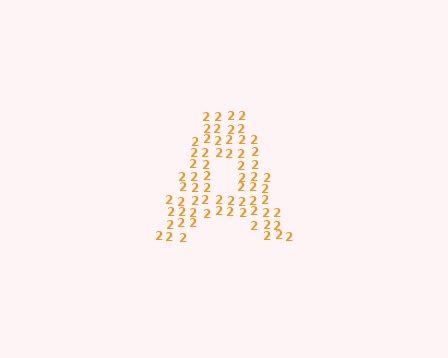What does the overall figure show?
The overall figure shows the letter A.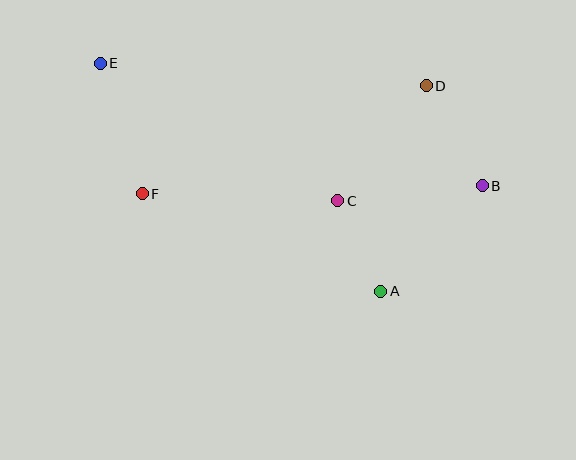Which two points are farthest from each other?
Points B and E are farthest from each other.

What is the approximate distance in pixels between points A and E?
The distance between A and E is approximately 362 pixels.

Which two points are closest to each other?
Points A and C are closest to each other.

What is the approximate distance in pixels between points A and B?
The distance between A and B is approximately 147 pixels.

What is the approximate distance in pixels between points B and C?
The distance between B and C is approximately 146 pixels.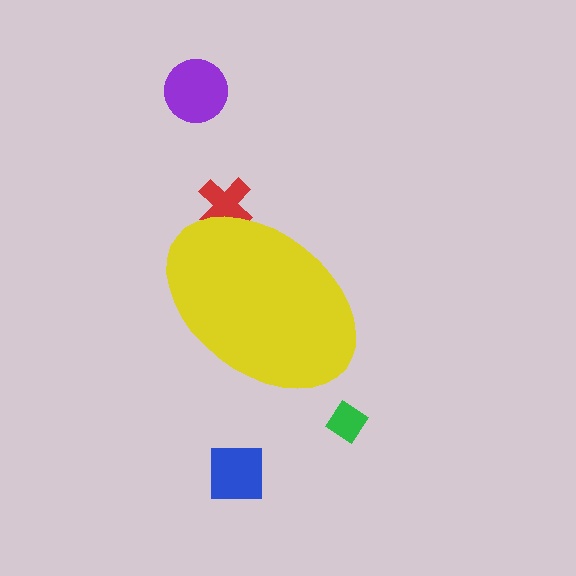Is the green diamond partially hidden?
No, the green diamond is fully visible.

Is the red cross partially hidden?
Yes, the red cross is partially hidden behind the yellow ellipse.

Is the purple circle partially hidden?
No, the purple circle is fully visible.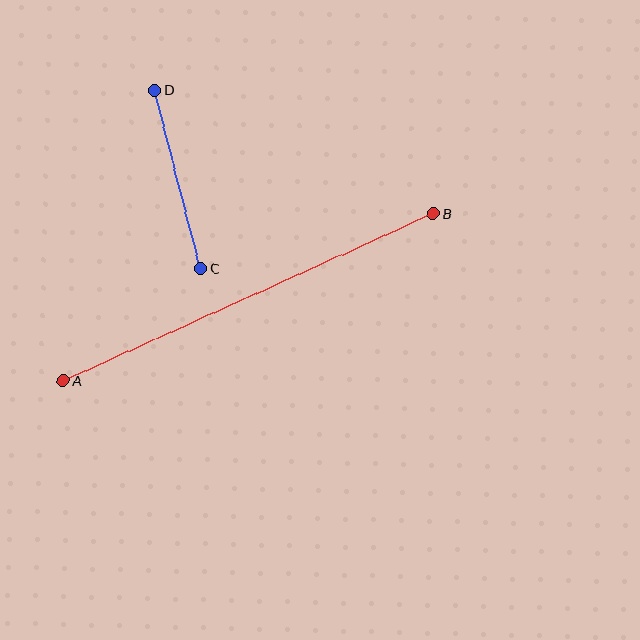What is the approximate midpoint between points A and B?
The midpoint is at approximately (248, 297) pixels.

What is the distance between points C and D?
The distance is approximately 184 pixels.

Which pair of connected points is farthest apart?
Points A and B are farthest apart.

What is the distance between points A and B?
The distance is approximately 406 pixels.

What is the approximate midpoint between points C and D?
The midpoint is at approximately (178, 179) pixels.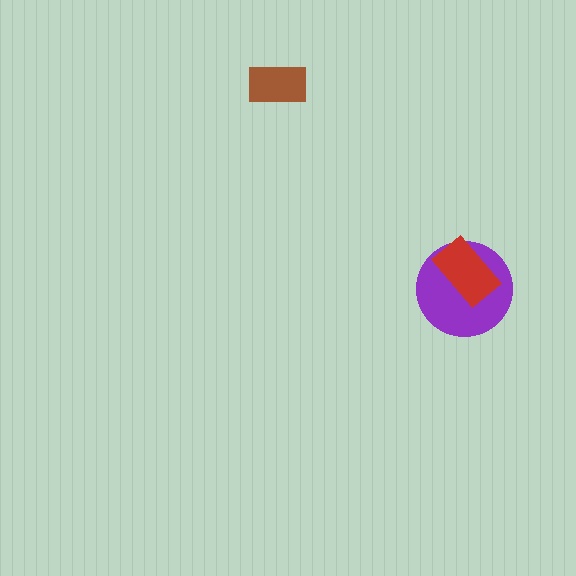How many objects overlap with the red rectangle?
1 object overlaps with the red rectangle.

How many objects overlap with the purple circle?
1 object overlaps with the purple circle.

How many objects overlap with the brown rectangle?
0 objects overlap with the brown rectangle.